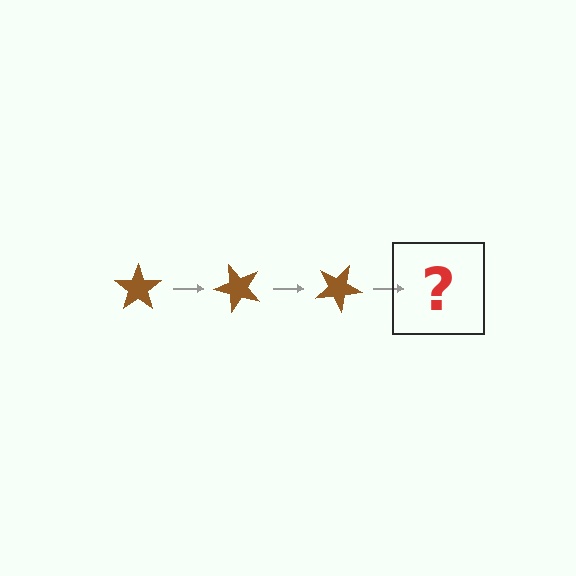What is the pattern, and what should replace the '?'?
The pattern is that the star rotates 50 degrees each step. The '?' should be a brown star rotated 150 degrees.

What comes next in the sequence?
The next element should be a brown star rotated 150 degrees.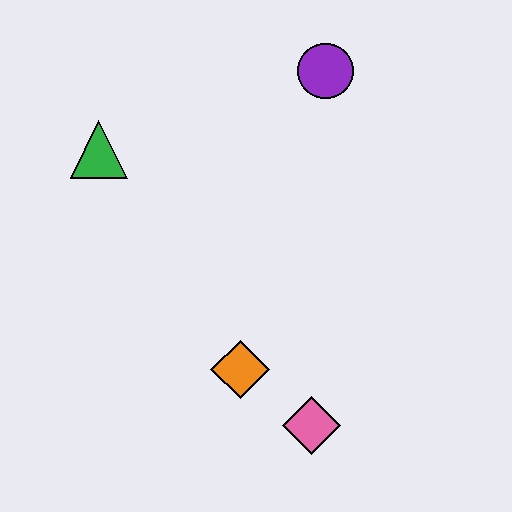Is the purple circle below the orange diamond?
No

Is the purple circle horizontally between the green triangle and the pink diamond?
No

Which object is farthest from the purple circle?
The pink diamond is farthest from the purple circle.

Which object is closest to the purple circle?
The green triangle is closest to the purple circle.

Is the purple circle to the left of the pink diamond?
No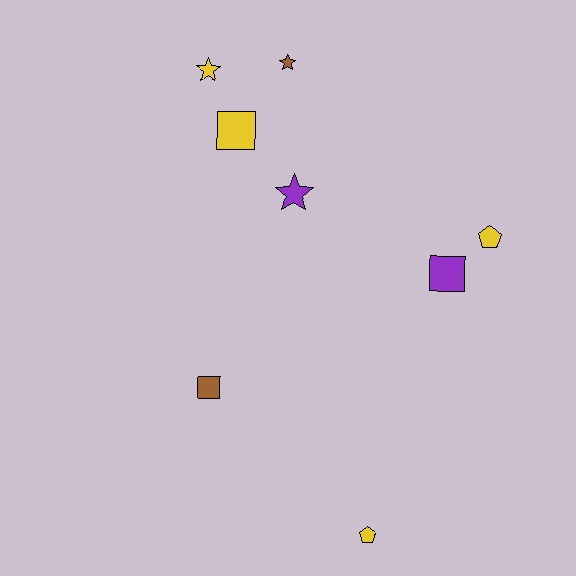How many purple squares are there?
There is 1 purple square.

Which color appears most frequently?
Yellow, with 4 objects.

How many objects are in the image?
There are 8 objects.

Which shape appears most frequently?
Square, with 3 objects.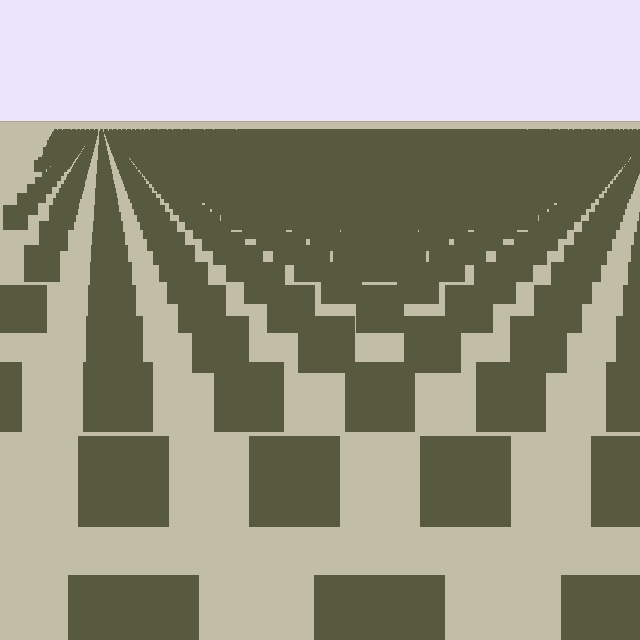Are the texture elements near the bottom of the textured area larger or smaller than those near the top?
Larger. Near the bottom, elements are closer to the viewer and appear at a bigger on-screen size.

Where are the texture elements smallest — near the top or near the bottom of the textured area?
Near the top.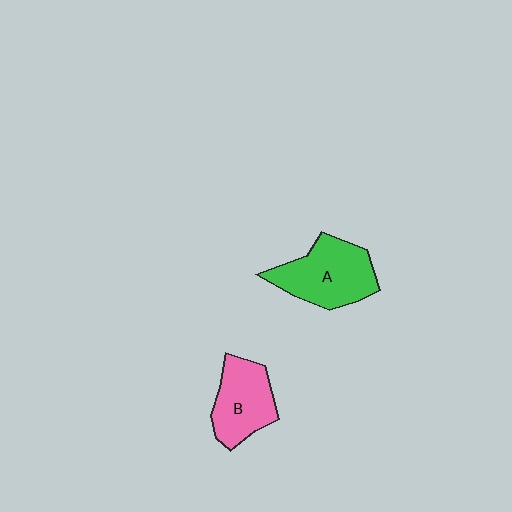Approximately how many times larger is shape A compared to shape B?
Approximately 1.2 times.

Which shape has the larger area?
Shape A (green).